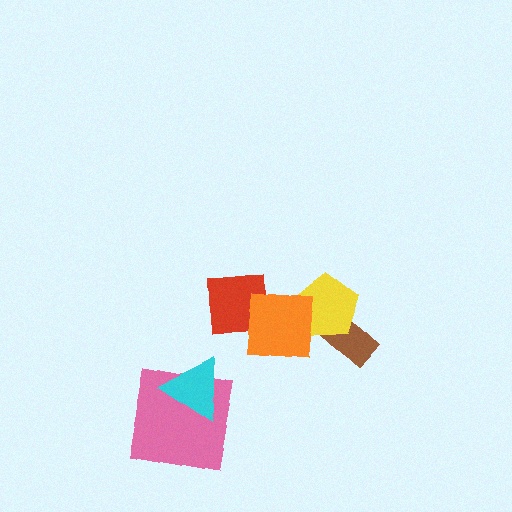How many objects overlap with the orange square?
2 objects overlap with the orange square.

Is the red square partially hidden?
Yes, it is partially covered by another shape.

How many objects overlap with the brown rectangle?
1 object overlaps with the brown rectangle.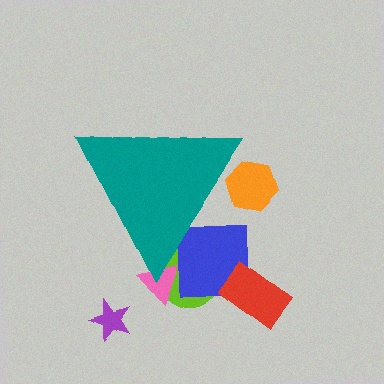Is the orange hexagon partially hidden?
Yes, the orange hexagon is partially hidden behind the teal triangle.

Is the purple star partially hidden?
No, the purple star is fully visible.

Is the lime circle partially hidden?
Yes, the lime circle is partially hidden behind the teal triangle.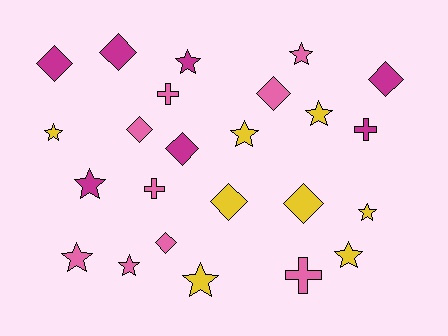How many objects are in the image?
There are 24 objects.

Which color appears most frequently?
Pink, with 9 objects.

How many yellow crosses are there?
There are no yellow crosses.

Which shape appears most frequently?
Star, with 11 objects.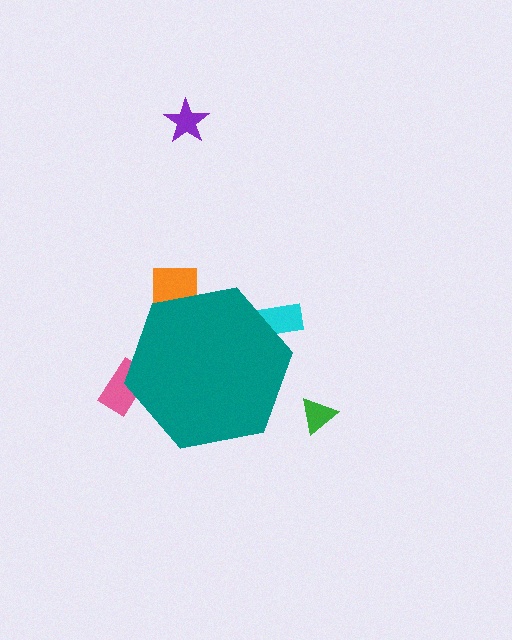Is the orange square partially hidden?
Yes, the orange square is partially hidden behind the teal hexagon.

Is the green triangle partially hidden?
No, the green triangle is fully visible.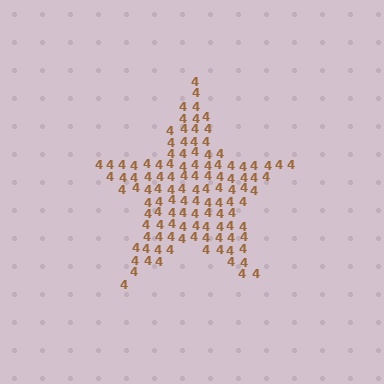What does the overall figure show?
The overall figure shows a star.